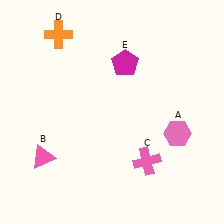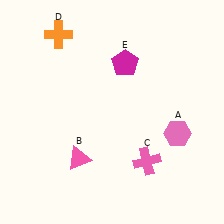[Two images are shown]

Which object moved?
The pink triangle (B) moved right.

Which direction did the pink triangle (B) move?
The pink triangle (B) moved right.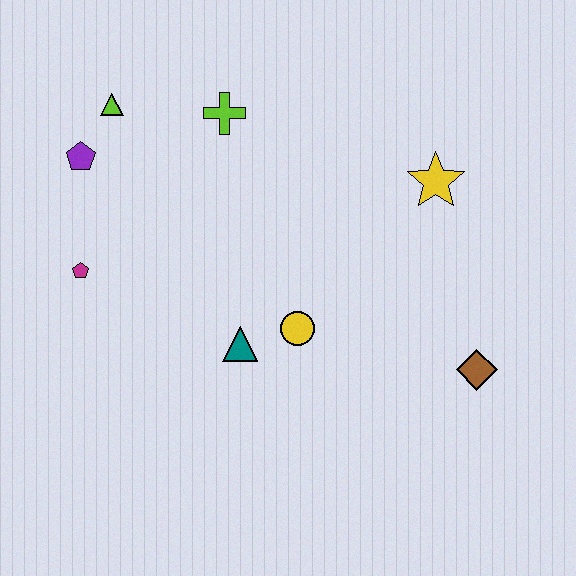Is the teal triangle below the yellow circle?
Yes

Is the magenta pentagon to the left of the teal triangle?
Yes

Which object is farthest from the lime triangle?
The brown diamond is farthest from the lime triangle.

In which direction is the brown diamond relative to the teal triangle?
The brown diamond is to the right of the teal triangle.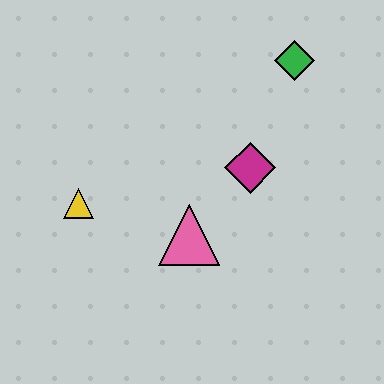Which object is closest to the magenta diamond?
The pink triangle is closest to the magenta diamond.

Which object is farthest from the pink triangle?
The green diamond is farthest from the pink triangle.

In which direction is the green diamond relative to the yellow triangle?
The green diamond is to the right of the yellow triangle.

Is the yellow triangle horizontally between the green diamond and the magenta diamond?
No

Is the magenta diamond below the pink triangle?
No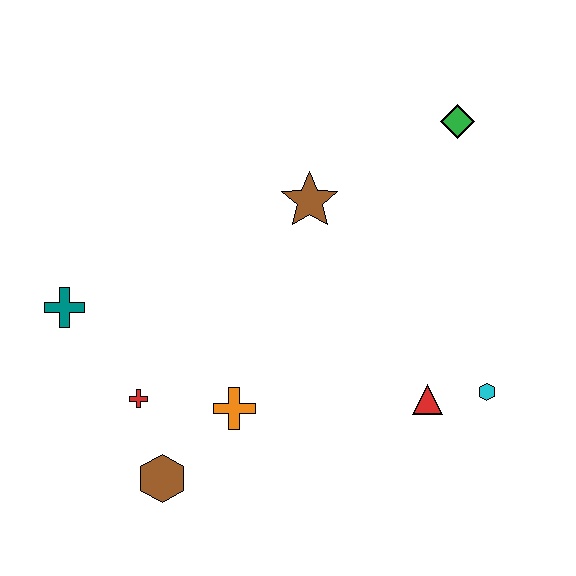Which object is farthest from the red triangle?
The teal cross is farthest from the red triangle.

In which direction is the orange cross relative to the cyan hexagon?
The orange cross is to the left of the cyan hexagon.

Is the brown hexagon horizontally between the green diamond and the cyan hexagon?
No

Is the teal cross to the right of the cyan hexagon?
No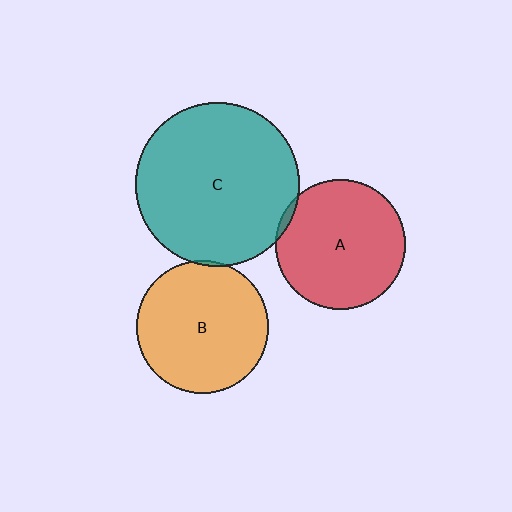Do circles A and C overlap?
Yes.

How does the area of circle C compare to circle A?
Approximately 1.6 times.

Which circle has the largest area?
Circle C (teal).